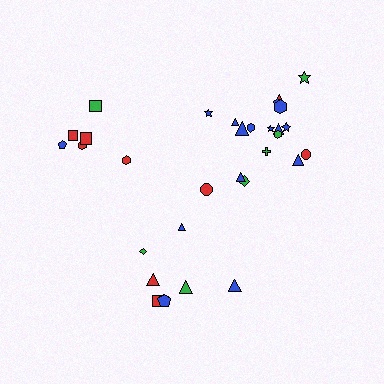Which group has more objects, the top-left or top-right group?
The top-right group.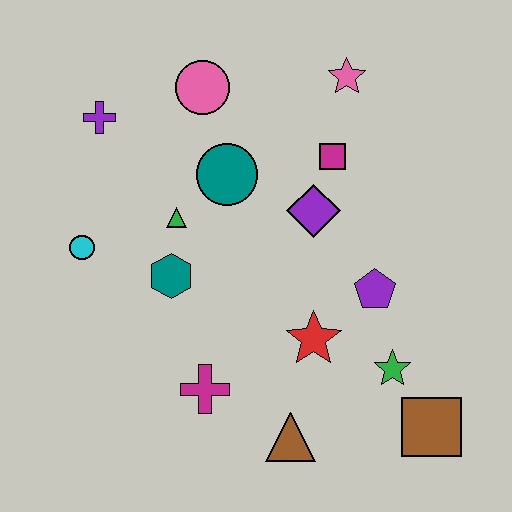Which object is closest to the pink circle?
The teal circle is closest to the pink circle.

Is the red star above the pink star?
No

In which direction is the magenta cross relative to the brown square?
The magenta cross is to the left of the brown square.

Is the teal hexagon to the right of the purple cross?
Yes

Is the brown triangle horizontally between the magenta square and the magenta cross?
Yes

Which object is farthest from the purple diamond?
The brown square is farthest from the purple diamond.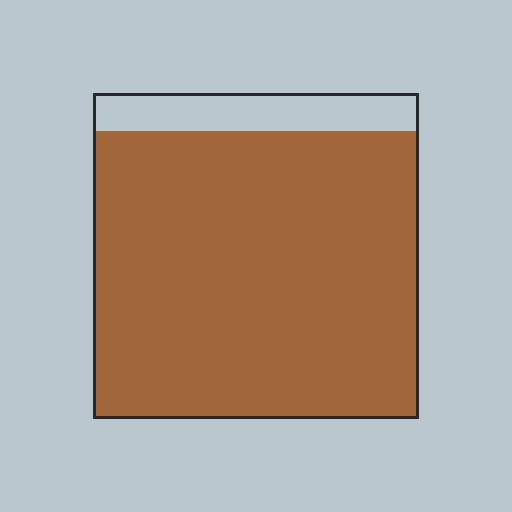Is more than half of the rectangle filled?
Yes.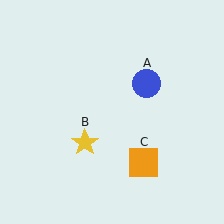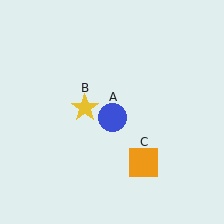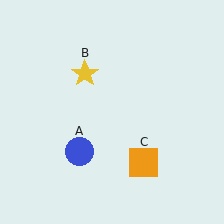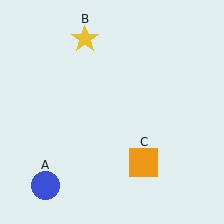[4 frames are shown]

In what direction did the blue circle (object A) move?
The blue circle (object A) moved down and to the left.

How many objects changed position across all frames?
2 objects changed position: blue circle (object A), yellow star (object B).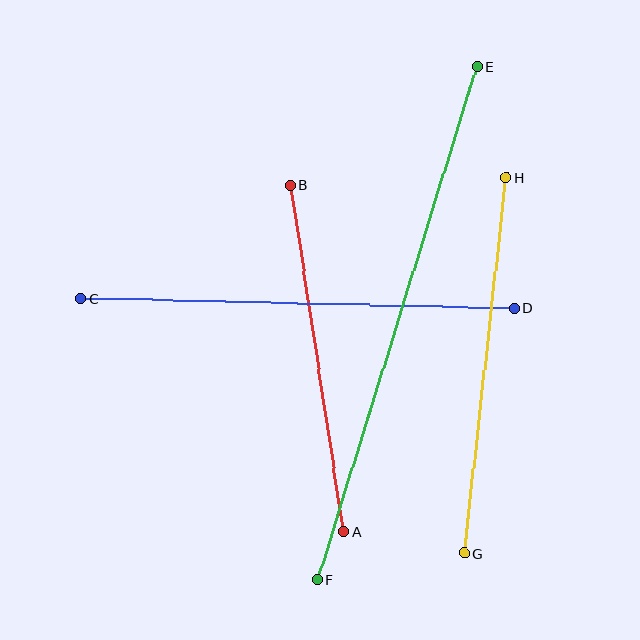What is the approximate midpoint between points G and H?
The midpoint is at approximately (485, 365) pixels.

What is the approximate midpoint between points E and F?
The midpoint is at approximately (397, 323) pixels.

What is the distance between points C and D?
The distance is approximately 433 pixels.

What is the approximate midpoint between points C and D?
The midpoint is at approximately (298, 303) pixels.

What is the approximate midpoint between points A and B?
The midpoint is at approximately (317, 358) pixels.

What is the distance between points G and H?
The distance is approximately 378 pixels.